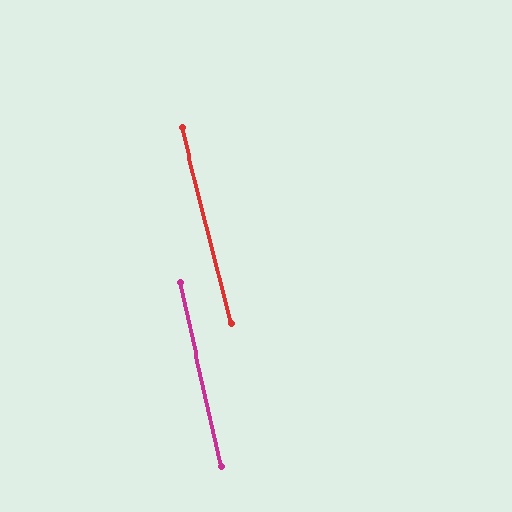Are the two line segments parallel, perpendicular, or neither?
Parallel — their directions differ by only 1.6°.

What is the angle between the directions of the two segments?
Approximately 2 degrees.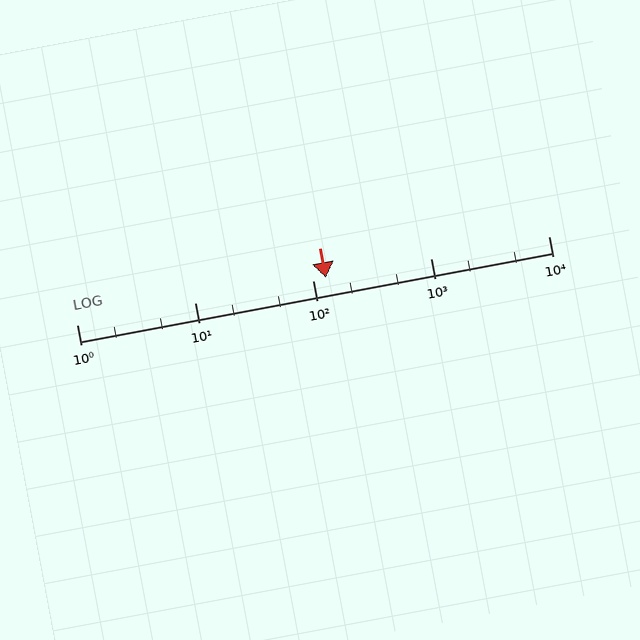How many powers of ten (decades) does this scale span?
The scale spans 4 decades, from 1 to 10000.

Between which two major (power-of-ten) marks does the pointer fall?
The pointer is between 100 and 1000.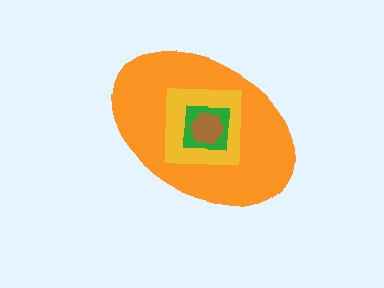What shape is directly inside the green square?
The brown hexagon.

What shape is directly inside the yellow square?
The green square.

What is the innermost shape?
The brown hexagon.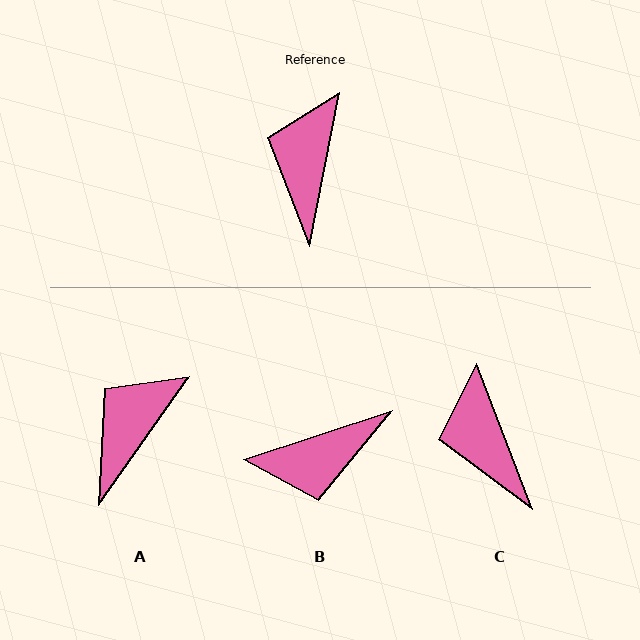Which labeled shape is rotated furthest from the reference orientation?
B, about 119 degrees away.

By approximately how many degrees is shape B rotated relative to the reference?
Approximately 119 degrees counter-clockwise.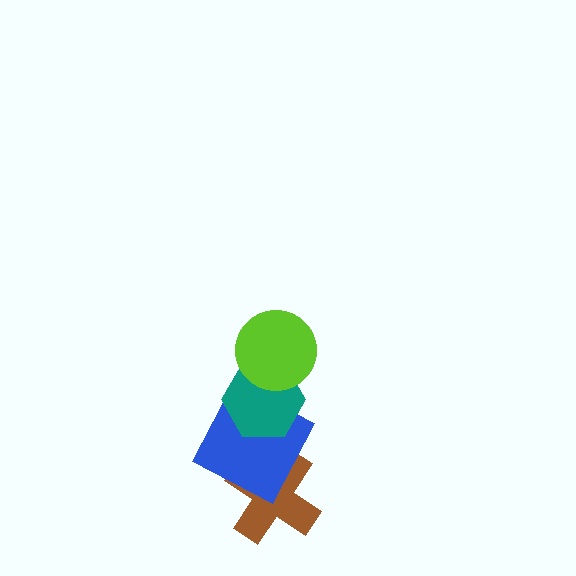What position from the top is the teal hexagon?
The teal hexagon is 2nd from the top.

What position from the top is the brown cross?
The brown cross is 4th from the top.